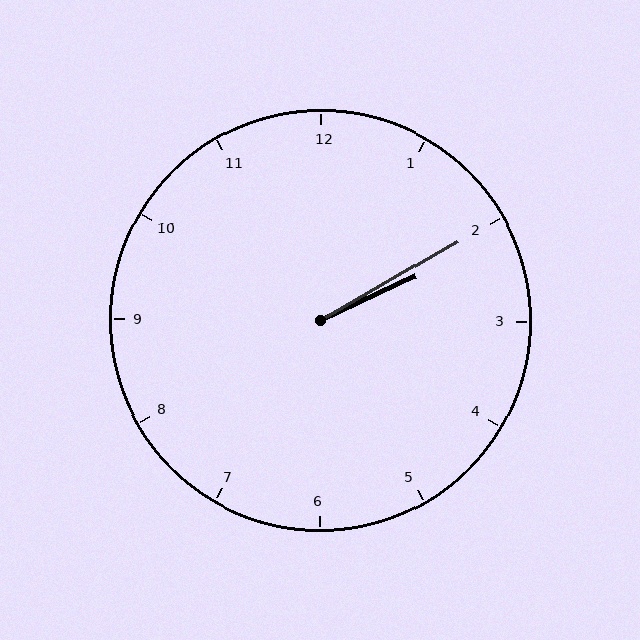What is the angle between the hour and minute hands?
Approximately 5 degrees.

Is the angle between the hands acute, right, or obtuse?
It is acute.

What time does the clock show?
2:10.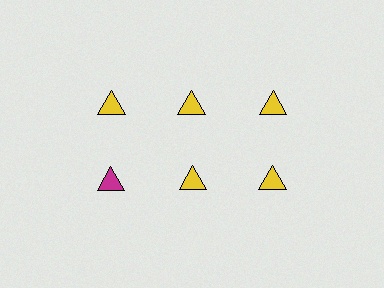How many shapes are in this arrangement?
There are 6 shapes arranged in a grid pattern.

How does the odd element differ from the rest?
It has a different color: magenta instead of yellow.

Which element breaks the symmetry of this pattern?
The magenta triangle in the second row, leftmost column breaks the symmetry. All other shapes are yellow triangles.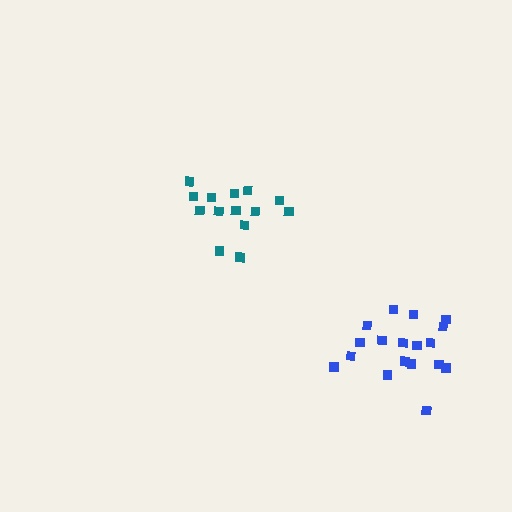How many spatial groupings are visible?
There are 2 spatial groupings.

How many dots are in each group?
Group 1: 14 dots, Group 2: 18 dots (32 total).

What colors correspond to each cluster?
The clusters are colored: teal, blue.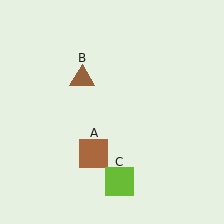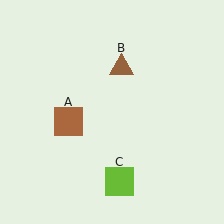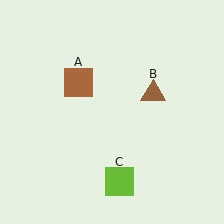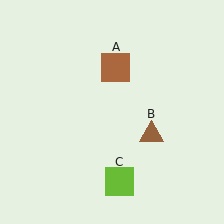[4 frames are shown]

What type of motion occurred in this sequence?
The brown square (object A), brown triangle (object B) rotated clockwise around the center of the scene.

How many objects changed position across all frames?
2 objects changed position: brown square (object A), brown triangle (object B).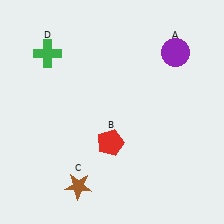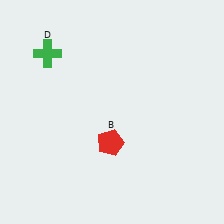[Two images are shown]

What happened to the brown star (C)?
The brown star (C) was removed in Image 2. It was in the bottom-left area of Image 1.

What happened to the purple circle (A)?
The purple circle (A) was removed in Image 2. It was in the top-right area of Image 1.